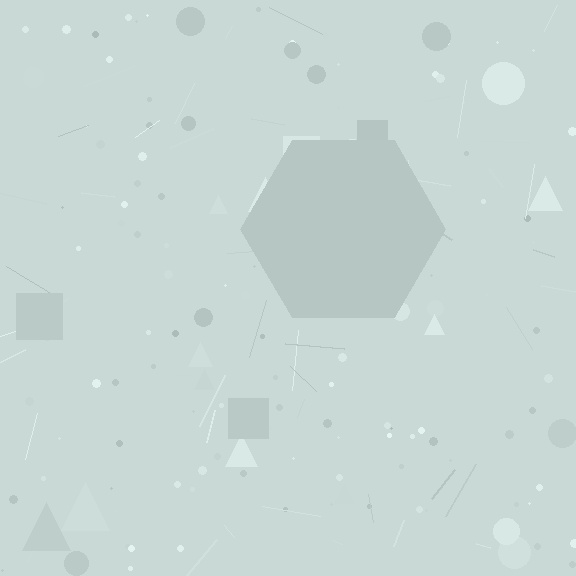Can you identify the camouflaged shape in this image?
The camouflaged shape is a hexagon.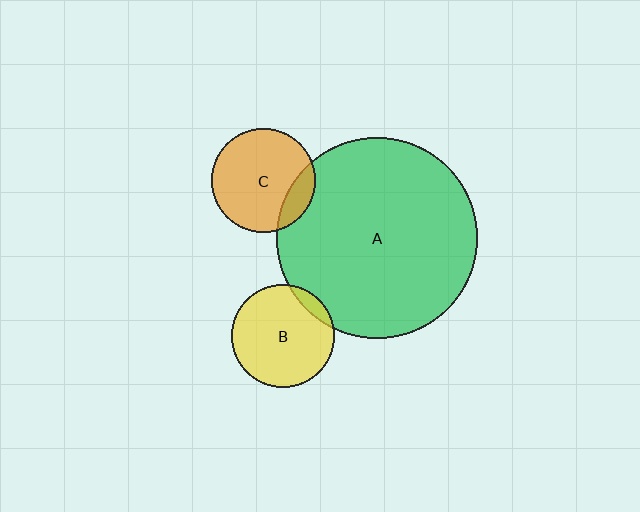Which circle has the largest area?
Circle A (green).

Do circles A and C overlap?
Yes.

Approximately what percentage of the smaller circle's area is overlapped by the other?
Approximately 15%.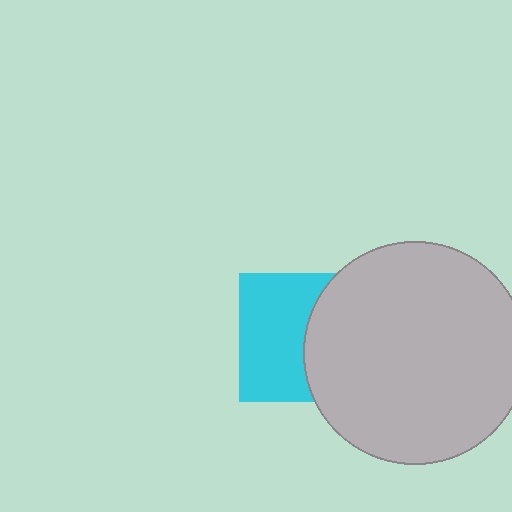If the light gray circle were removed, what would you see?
You would see the complete cyan square.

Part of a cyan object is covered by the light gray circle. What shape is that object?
It is a square.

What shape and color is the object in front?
The object in front is a light gray circle.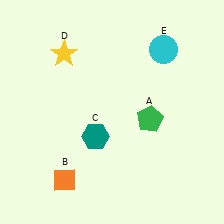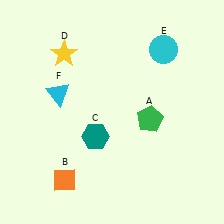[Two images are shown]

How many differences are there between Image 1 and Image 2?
There is 1 difference between the two images.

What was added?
A cyan triangle (F) was added in Image 2.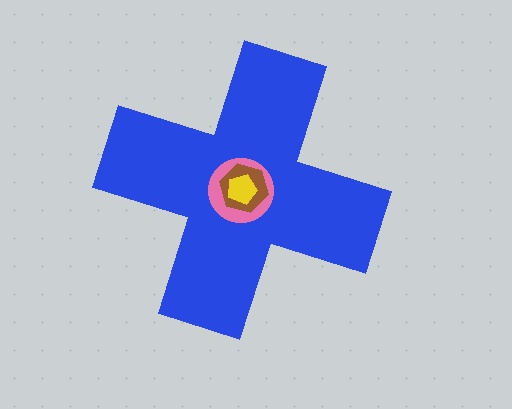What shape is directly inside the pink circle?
The brown hexagon.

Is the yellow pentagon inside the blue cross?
Yes.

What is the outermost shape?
The blue cross.